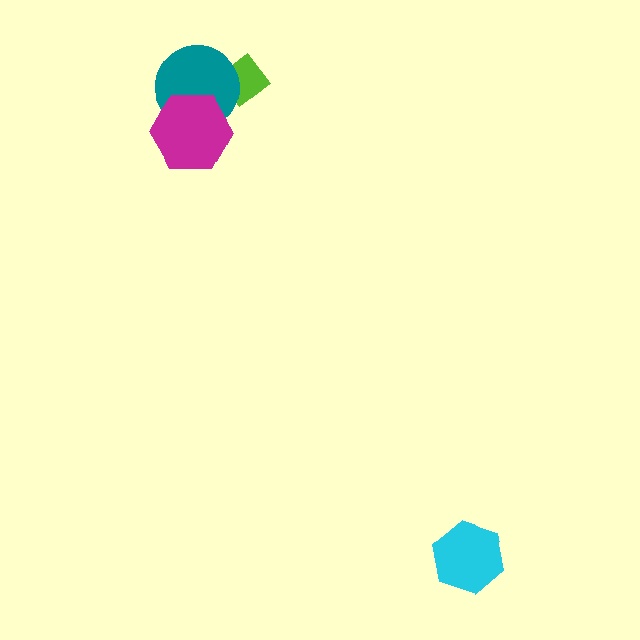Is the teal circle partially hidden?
Yes, it is partially covered by another shape.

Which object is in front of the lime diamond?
The teal circle is in front of the lime diamond.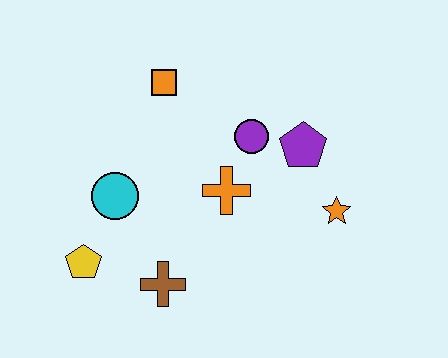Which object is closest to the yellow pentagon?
The cyan circle is closest to the yellow pentagon.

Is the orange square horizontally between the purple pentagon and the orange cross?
No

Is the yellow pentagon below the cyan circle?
Yes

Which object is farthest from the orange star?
The yellow pentagon is farthest from the orange star.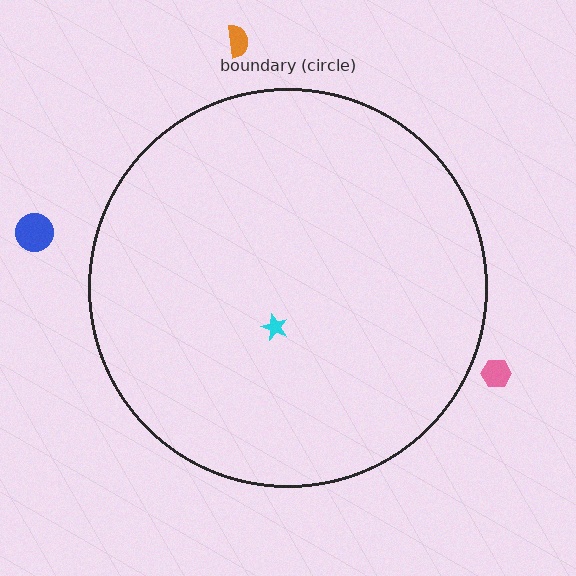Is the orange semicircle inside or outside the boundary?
Outside.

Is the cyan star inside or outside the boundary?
Inside.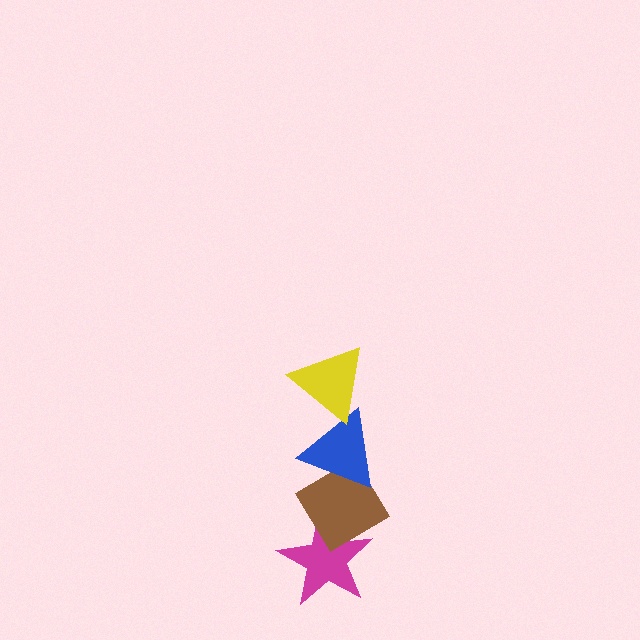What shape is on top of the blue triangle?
The yellow triangle is on top of the blue triangle.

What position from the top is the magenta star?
The magenta star is 4th from the top.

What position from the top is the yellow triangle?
The yellow triangle is 1st from the top.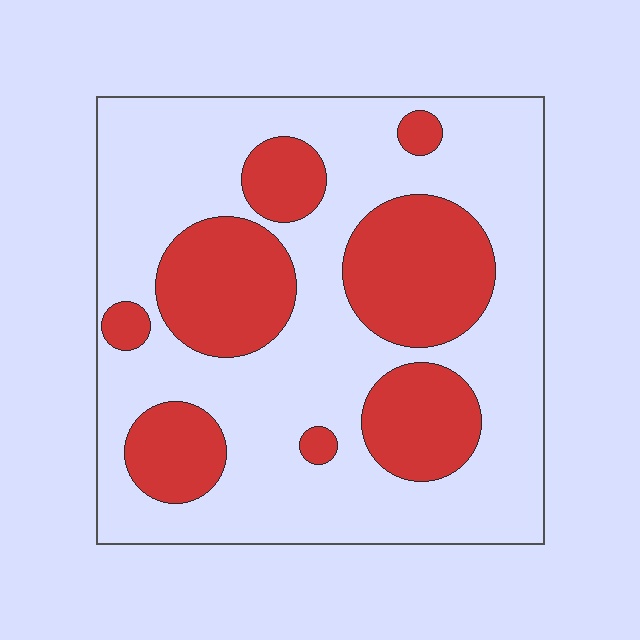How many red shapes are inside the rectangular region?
8.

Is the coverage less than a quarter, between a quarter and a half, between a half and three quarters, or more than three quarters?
Between a quarter and a half.